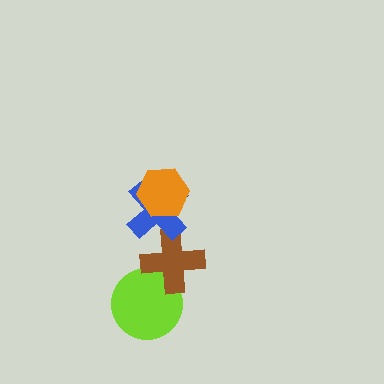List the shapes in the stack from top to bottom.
From top to bottom: the orange hexagon, the blue cross, the brown cross, the lime circle.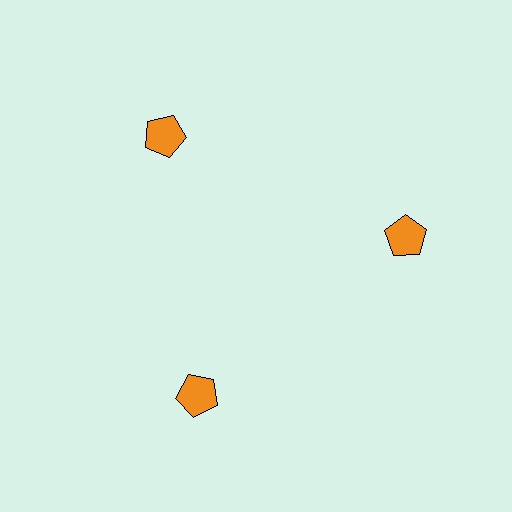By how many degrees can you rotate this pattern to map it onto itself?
The pattern maps onto itself every 120 degrees of rotation.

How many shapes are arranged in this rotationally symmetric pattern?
There are 3 shapes, arranged in 3 groups of 1.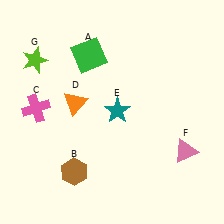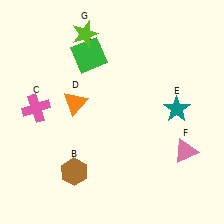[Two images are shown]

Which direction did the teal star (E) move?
The teal star (E) moved right.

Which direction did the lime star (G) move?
The lime star (G) moved right.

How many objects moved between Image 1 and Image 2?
2 objects moved between the two images.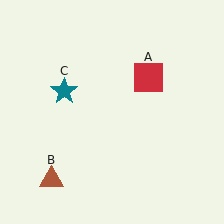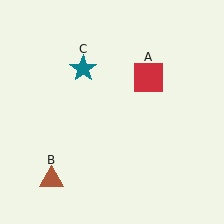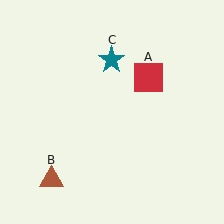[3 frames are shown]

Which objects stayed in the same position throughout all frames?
Red square (object A) and brown triangle (object B) remained stationary.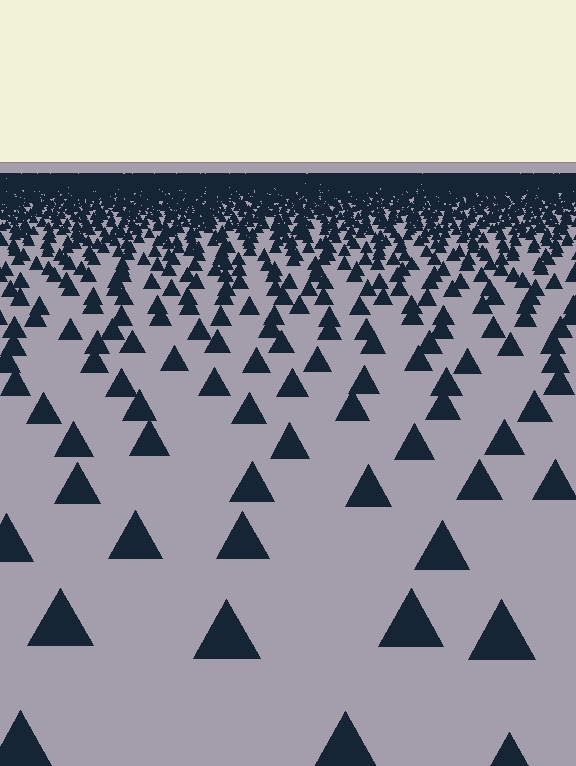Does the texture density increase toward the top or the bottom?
Density increases toward the top.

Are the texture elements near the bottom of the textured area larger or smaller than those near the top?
Larger. Near the bottom, elements are closer to the viewer and appear at a bigger on-screen size.